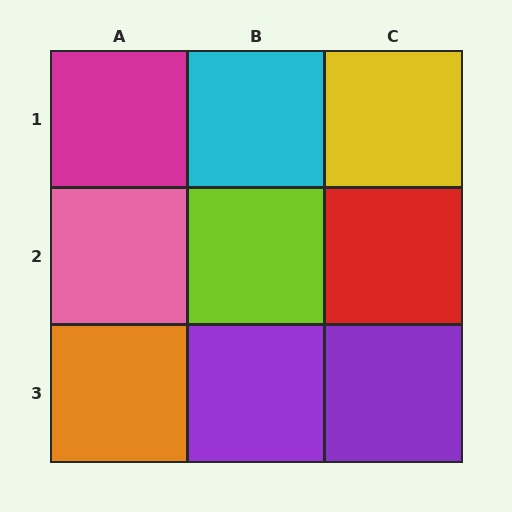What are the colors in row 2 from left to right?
Pink, lime, red.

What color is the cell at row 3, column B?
Purple.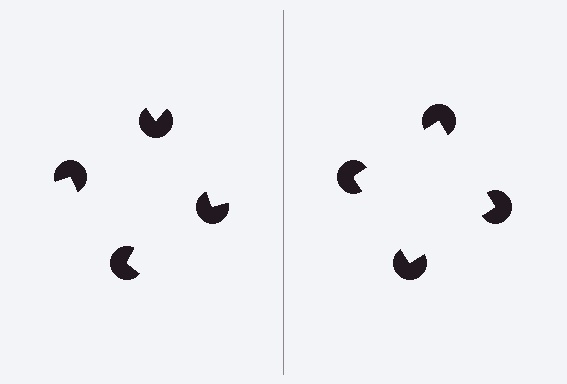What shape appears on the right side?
An illusory square.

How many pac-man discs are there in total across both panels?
8 — 4 on each side.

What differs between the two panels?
The pac-man discs are positioned identically on both sides; only the wedge orientations differ. On the right they align to a square; on the left they are misaligned.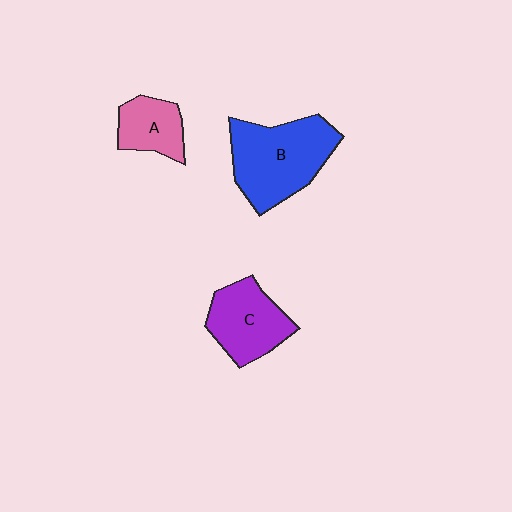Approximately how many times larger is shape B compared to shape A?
Approximately 2.1 times.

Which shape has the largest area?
Shape B (blue).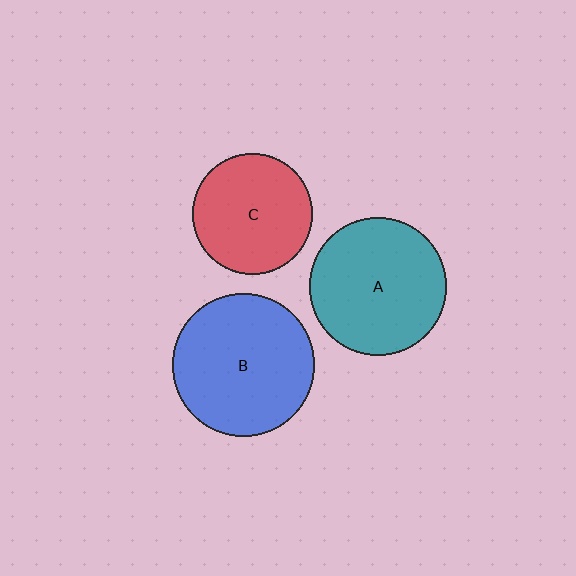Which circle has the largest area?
Circle B (blue).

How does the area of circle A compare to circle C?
Approximately 1.3 times.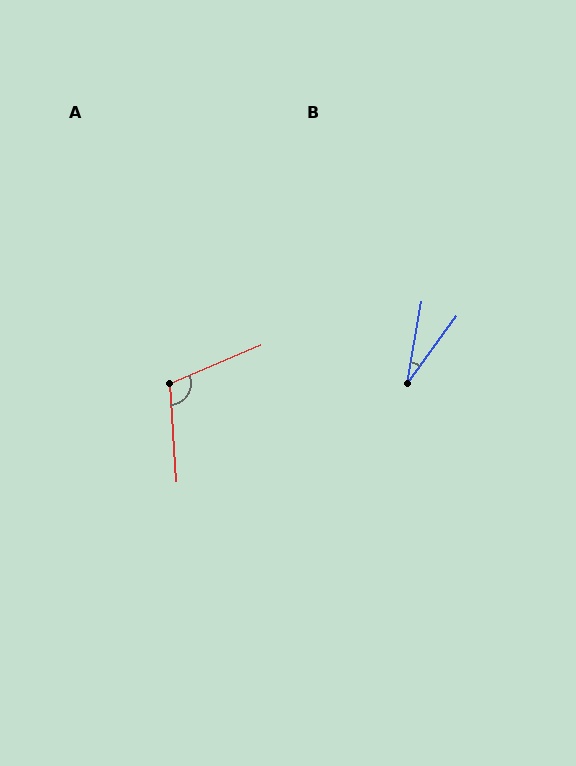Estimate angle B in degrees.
Approximately 26 degrees.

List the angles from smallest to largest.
B (26°), A (109°).